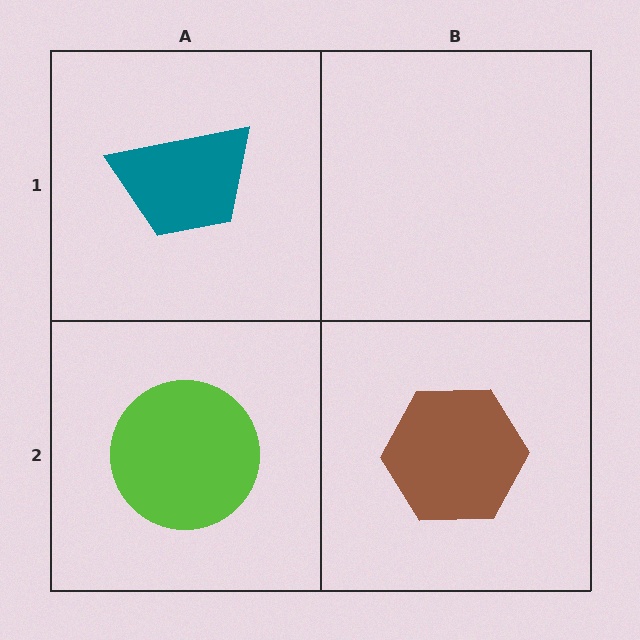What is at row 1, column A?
A teal trapezoid.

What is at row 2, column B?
A brown hexagon.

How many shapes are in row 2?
2 shapes.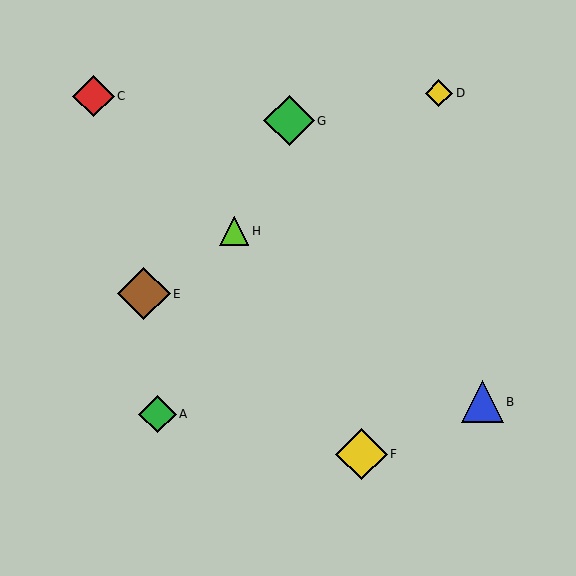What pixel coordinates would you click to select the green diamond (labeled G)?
Click at (289, 121) to select the green diamond G.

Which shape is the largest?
The brown diamond (labeled E) is the largest.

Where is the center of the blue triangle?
The center of the blue triangle is at (482, 402).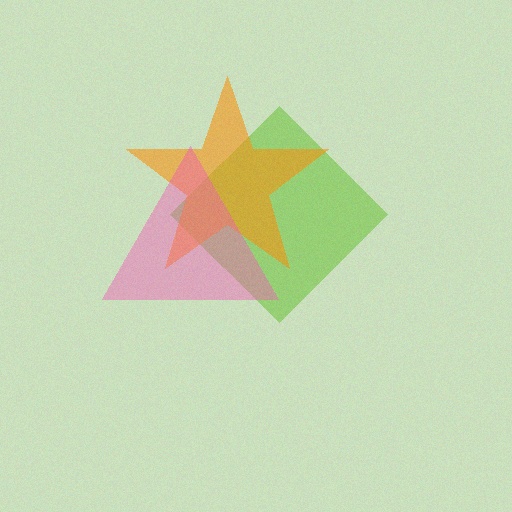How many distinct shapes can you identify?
There are 3 distinct shapes: a lime diamond, an orange star, a pink triangle.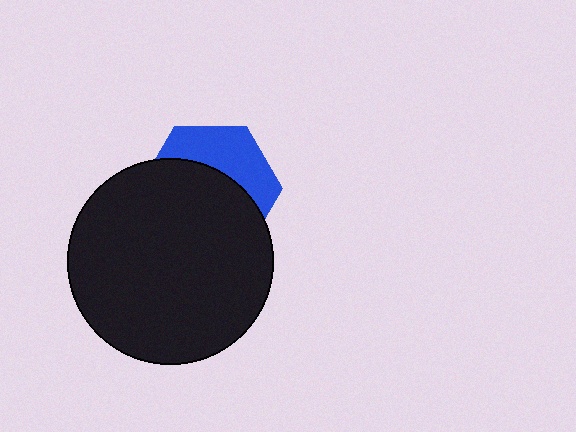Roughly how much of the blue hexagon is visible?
A small part of it is visible (roughly 38%).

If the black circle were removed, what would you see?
You would see the complete blue hexagon.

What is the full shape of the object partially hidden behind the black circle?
The partially hidden object is a blue hexagon.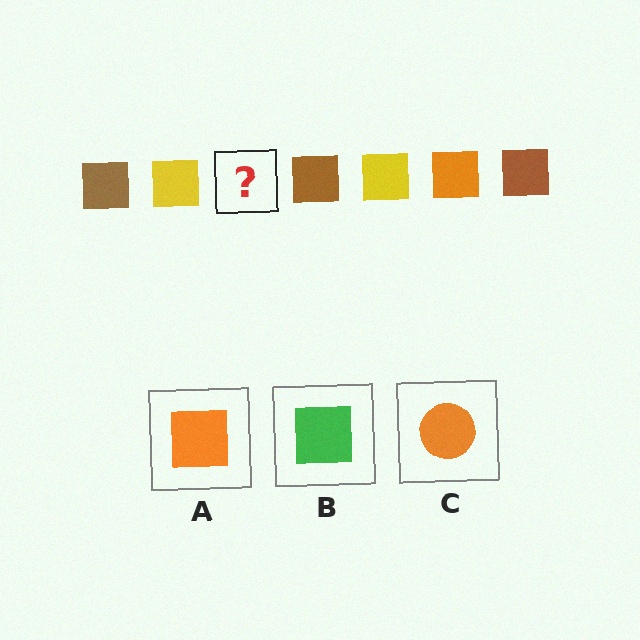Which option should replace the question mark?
Option A.